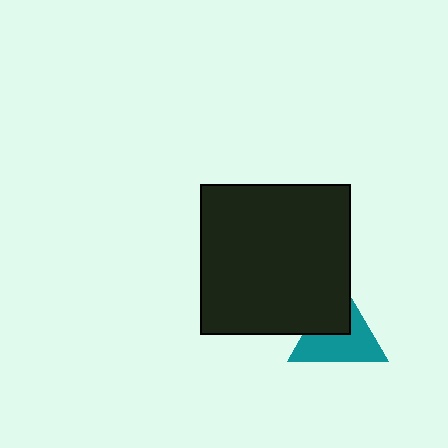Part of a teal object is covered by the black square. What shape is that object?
It is a triangle.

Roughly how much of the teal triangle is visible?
About half of it is visible (roughly 60%).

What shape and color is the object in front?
The object in front is a black square.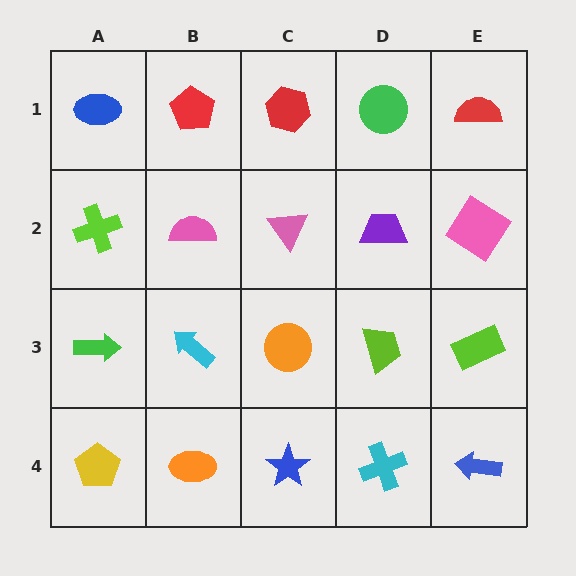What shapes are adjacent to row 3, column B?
A pink semicircle (row 2, column B), an orange ellipse (row 4, column B), a green arrow (row 3, column A), an orange circle (row 3, column C).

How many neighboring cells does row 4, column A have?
2.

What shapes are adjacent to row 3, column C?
A pink triangle (row 2, column C), a blue star (row 4, column C), a cyan arrow (row 3, column B), a lime trapezoid (row 3, column D).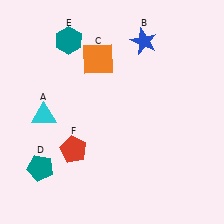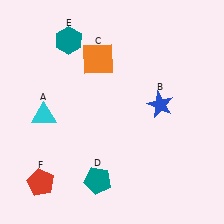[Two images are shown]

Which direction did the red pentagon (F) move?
The red pentagon (F) moved down.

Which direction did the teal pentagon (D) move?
The teal pentagon (D) moved right.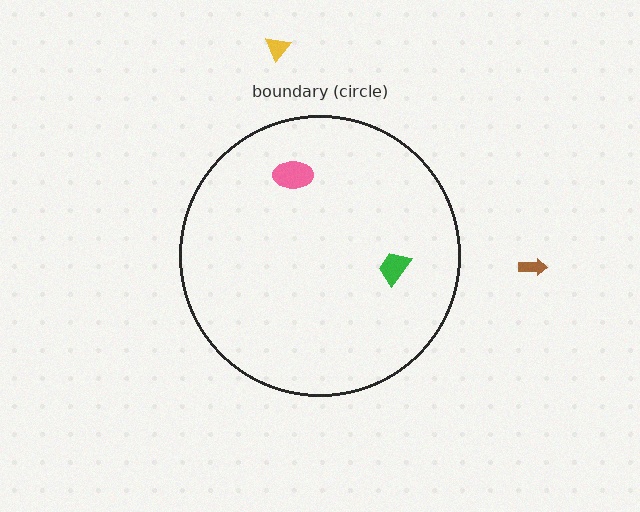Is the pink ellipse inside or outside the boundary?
Inside.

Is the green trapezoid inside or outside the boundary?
Inside.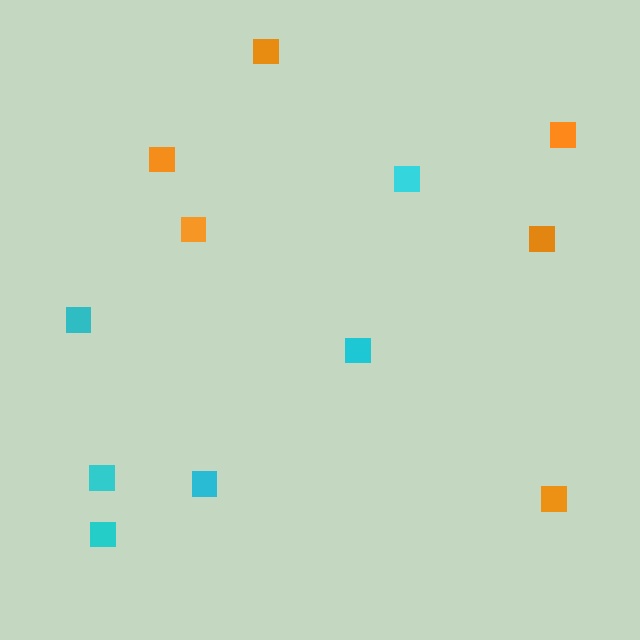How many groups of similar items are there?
There are 2 groups: one group of cyan squares (6) and one group of orange squares (6).